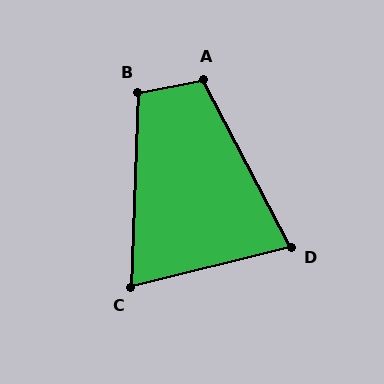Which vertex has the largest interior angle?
A, at approximately 106 degrees.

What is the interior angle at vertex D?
Approximately 77 degrees (acute).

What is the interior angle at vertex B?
Approximately 103 degrees (obtuse).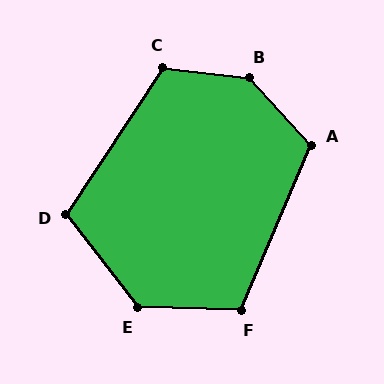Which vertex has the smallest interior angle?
D, at approximately 109 degrees.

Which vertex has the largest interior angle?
B, at approximately 139 degrees.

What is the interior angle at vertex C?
Approximately 117 degrees (obtuse).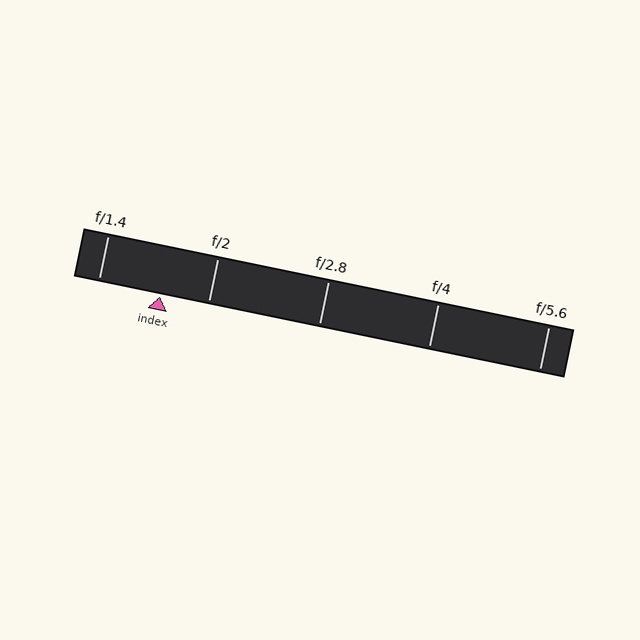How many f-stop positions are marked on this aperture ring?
There are 5 f-stop positions marked.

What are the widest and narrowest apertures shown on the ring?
The widest aperture shown is f/1.4 and the narrowest is f/5.6.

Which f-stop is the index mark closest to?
The index mark is closest to f/2.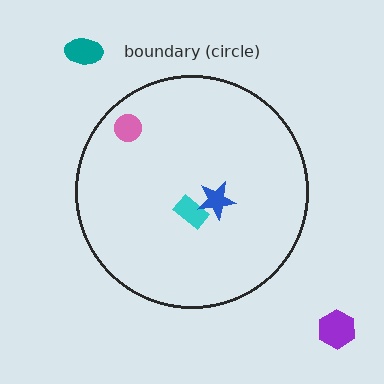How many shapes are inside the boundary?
3 inside, 2 outside.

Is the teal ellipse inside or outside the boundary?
Outside.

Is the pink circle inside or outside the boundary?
Inside.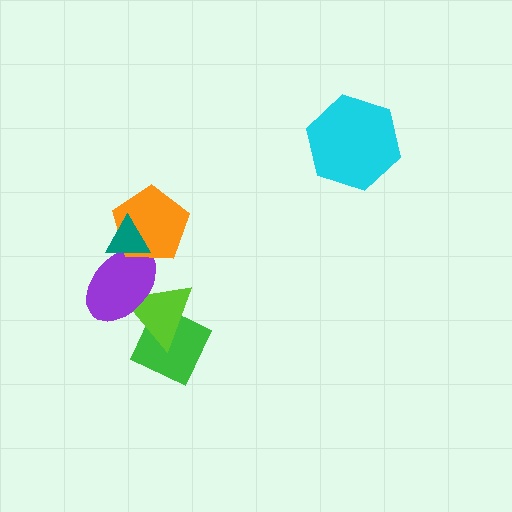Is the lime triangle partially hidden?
Yes, it is partially covered by another shape.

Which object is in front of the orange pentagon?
The teal triangle is in front of the orange pentagon.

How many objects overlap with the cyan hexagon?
0 objects overlap with the cyan hexagon.